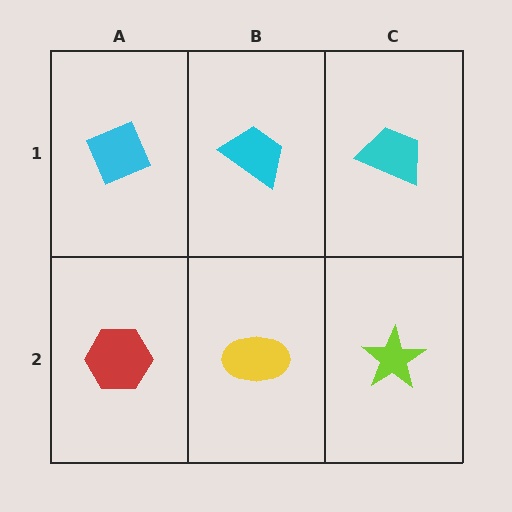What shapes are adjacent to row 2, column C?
A cyan trapezoid (row 1, column C), a yellow ellipse (row 2, column B).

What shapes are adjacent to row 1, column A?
A red hexagon (row 2, column A), a cyan trapezoid (row 1, column B).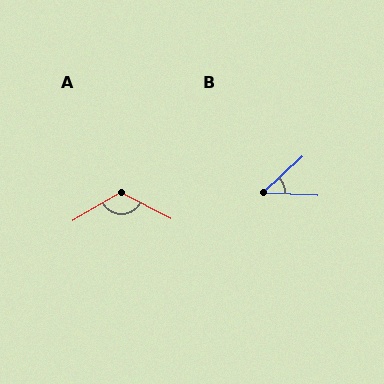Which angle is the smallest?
B, at approximately 46 degrees.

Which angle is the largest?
A, at approximately 123 degrees.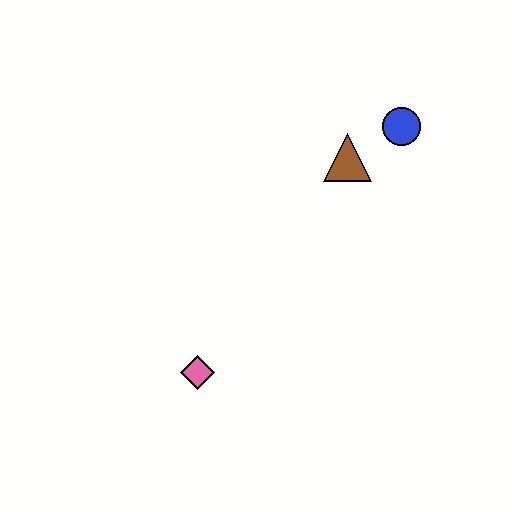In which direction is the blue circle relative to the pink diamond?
The blue circle is above the pink diamond.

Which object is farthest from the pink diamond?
The blue circle is farthest from the pink diamond.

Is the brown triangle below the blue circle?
Yes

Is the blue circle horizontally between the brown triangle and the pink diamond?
No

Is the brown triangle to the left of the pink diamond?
No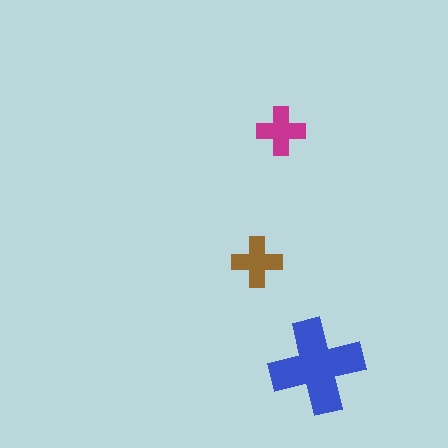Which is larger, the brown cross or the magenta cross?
The brown one.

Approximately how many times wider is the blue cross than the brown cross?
About 2 times wider.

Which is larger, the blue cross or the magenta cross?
The blue one.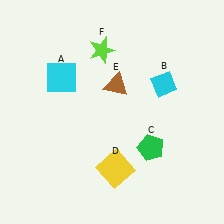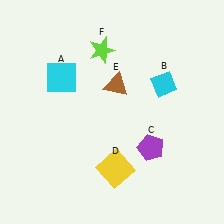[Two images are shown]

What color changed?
The pentagon (C) changed from green in Image 1 to purple in Image 2.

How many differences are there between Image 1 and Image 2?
There is 1 difference between the two images.